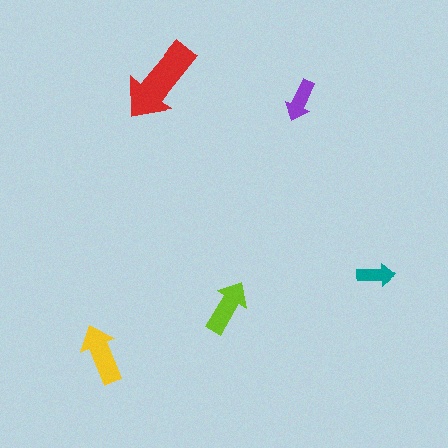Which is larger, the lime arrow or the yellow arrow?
The yellow one.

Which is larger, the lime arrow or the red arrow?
The red one.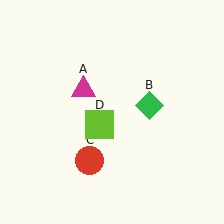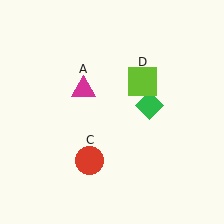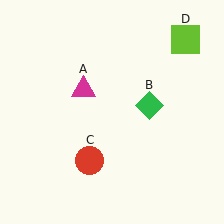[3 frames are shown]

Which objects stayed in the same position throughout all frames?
Magenta triangle (object A) and green diamond (object B) and red circle (object C) remained stationary.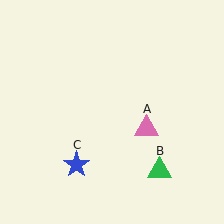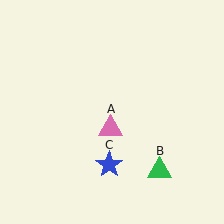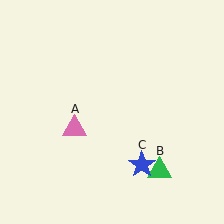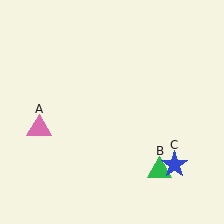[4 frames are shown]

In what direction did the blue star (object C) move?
The blue star (object C) moved right.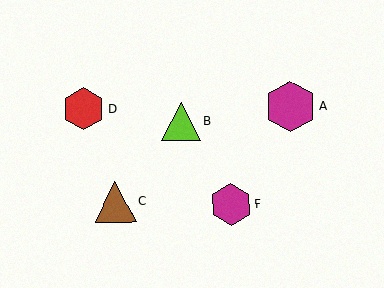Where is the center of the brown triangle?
The center of the brown triangle is at (115, 202).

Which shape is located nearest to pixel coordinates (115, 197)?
The brown triangle (labeled C) at (115, 202) is nearest to that location.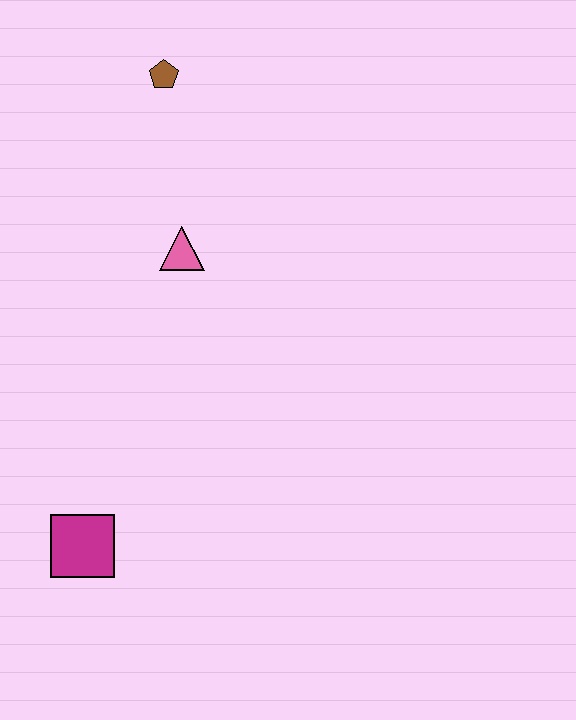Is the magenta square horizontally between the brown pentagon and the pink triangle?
No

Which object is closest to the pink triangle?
The brown pentagon is closest to the pink triangle.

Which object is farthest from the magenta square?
The brown pentagon is farthest from the magenta square.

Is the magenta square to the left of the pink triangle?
Yes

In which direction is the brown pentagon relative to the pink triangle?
The brown pentagon is above the pink triangle.